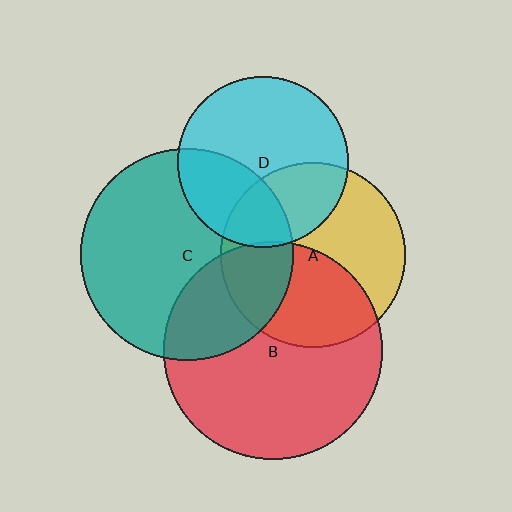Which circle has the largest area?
Circle B (red).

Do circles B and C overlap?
Yes.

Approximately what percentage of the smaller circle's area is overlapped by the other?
Approximately 30%.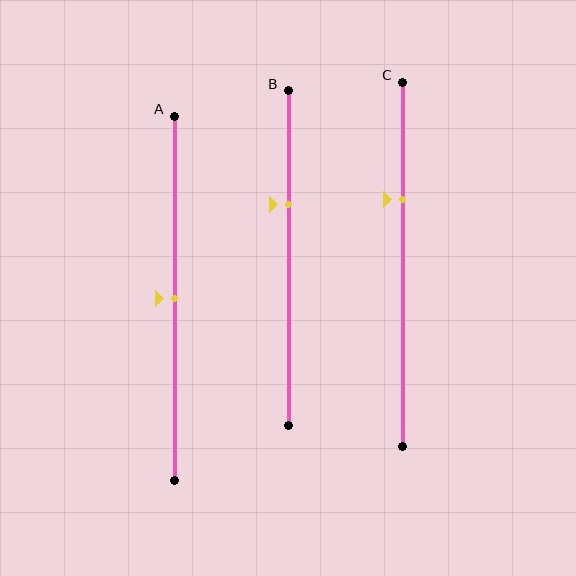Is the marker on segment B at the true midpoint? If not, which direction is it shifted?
No, the marker on segment B is shifted upward by about 16% of the segment length.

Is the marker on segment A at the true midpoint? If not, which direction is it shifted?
Yes, the marker on segment A is at the true midpoint.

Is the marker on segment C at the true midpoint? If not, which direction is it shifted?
No, the marker on segment C is shifted upward by about 18% of the segment length.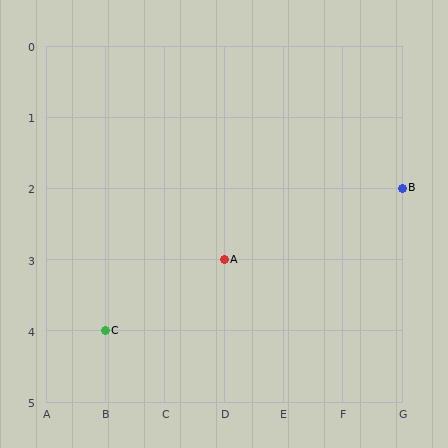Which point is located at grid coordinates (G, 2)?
Point B is at (G, 2).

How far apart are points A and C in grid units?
Points A and C are 2 columns and 1 row apart (about 2.2 grid units diagonally).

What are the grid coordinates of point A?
Point A is at grid coordinates (D, 3).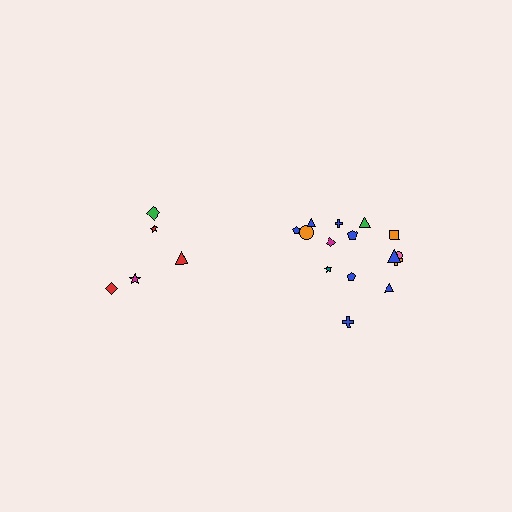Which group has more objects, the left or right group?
The right group.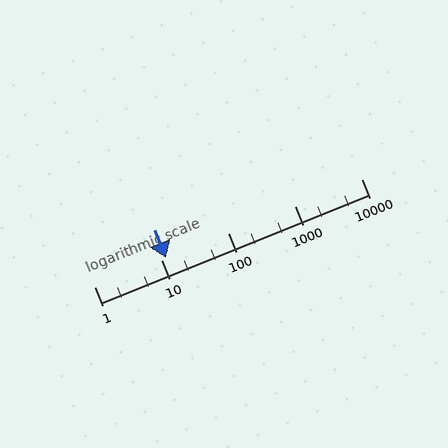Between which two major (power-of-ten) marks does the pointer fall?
The pointer is between 10 and 100.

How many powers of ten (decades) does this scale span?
The scale spans 4 decades, from 1 to 10000.